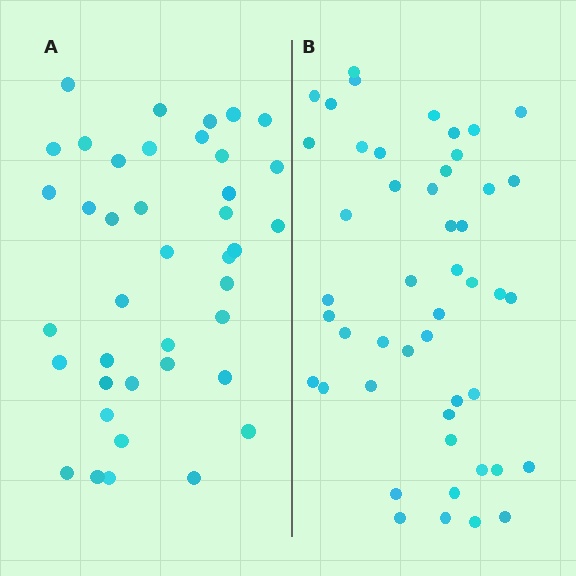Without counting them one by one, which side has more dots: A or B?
Region B (the right region) has more dots.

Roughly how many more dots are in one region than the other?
Region B has roughly 8 or so more dots than region A.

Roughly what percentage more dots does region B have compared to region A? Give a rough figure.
About 20% more.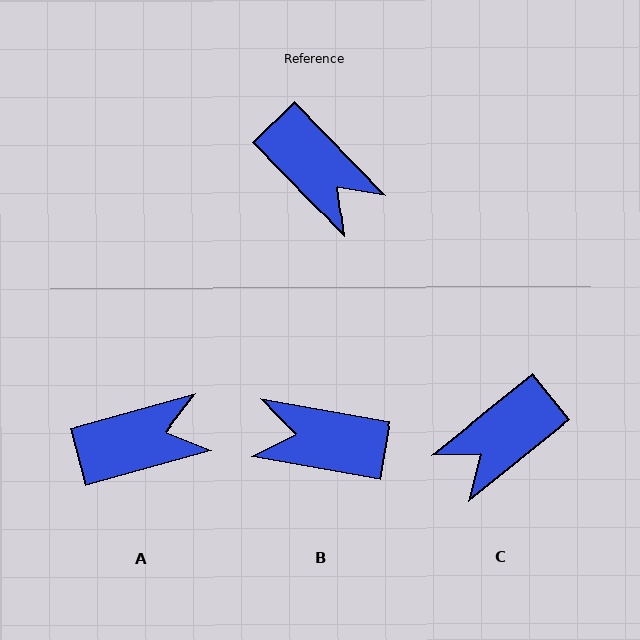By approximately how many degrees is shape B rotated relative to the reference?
Approximately 144 degrees clockwise.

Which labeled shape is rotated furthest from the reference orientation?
B, about 144 degrees away.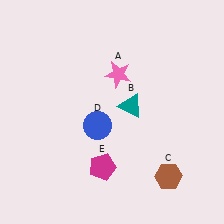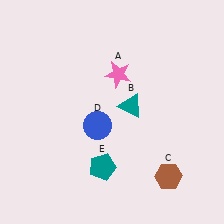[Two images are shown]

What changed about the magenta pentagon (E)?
In Image 1, E is magenta. In Image 2, it changed to teal.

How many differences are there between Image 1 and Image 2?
There is 1 difference between the two images.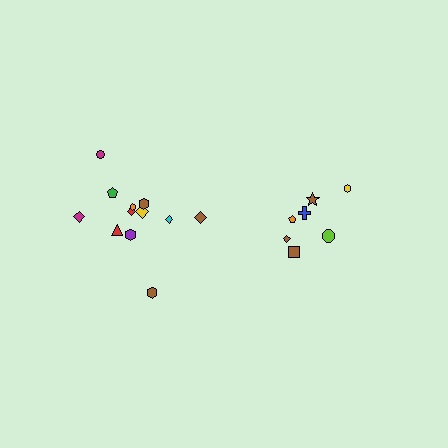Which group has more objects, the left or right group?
The left group.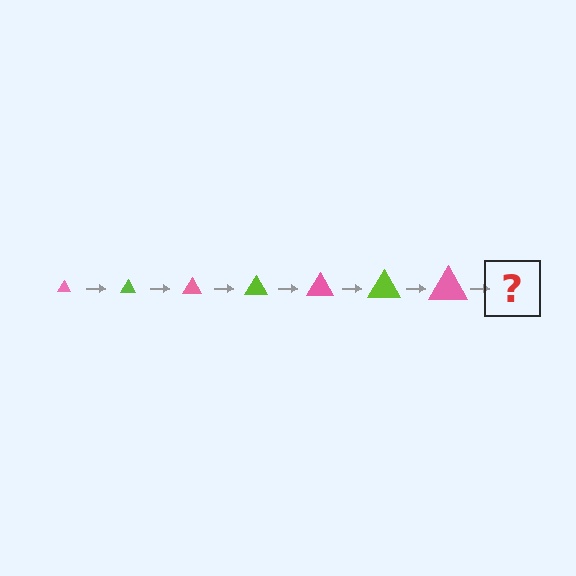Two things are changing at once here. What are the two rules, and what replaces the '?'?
The two rules are that the triangle grows larger each step and the color cycles through pink and lime. The '?' should be a lime triangle, larger than the previous one.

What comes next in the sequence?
The next element should be a lime triangle, larger than the previous one.